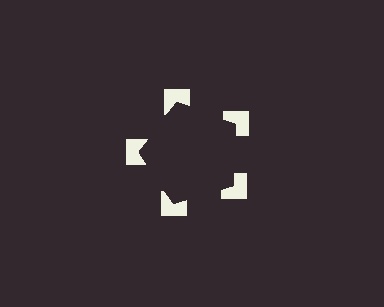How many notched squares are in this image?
There are 5 — one at each vertex of the illusory pentagon.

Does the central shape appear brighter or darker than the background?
It typically appears slightly darker than the background, even though no actual brightness change is drawn.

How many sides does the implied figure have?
5 sides.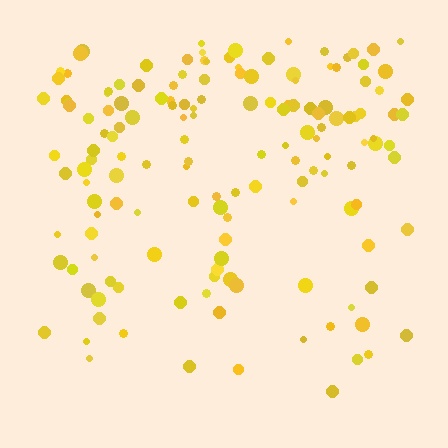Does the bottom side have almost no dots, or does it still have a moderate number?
Still a moderate number, just noticeably fewer than the top.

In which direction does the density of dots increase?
From bottom to top, with the top side densest.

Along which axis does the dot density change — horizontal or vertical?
Vertical.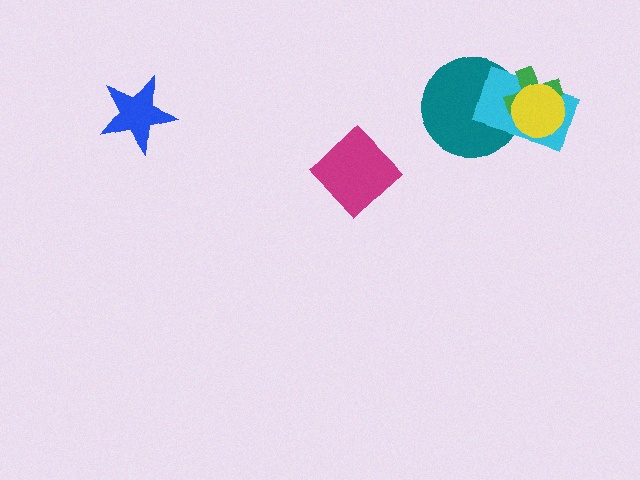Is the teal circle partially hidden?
Yes, it is partially covered by another shape.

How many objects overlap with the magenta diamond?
0 objects overlap with the magenta diamond.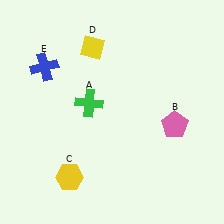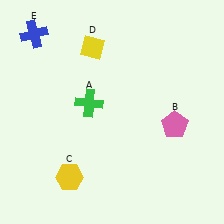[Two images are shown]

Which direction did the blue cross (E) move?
The blue cross (E) moved up.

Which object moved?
The blue cross (E) moved up.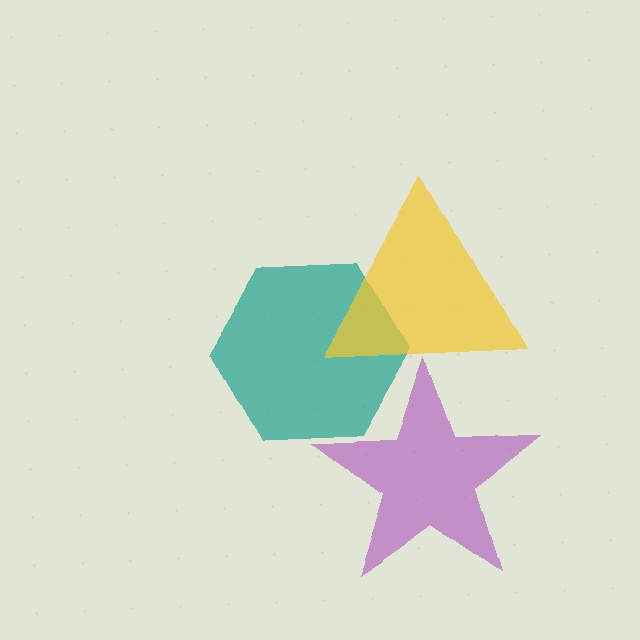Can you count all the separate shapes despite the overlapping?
Yes, there are 3 separate shapes.